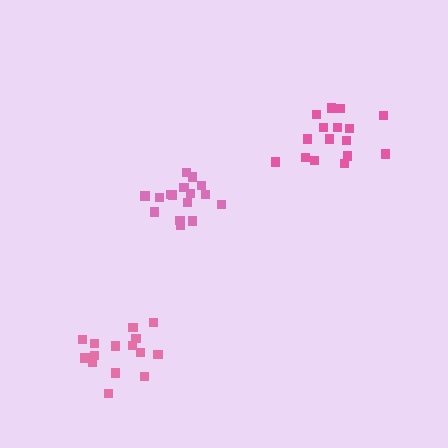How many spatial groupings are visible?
There are 3 spatial groupings.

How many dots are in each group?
Group 1: 16 dots, Group 2: 16 dots, Group 3: 15 dots (47 total).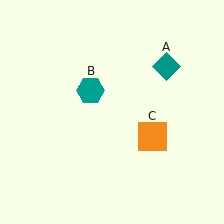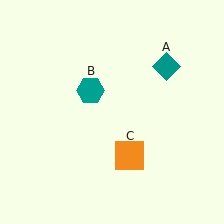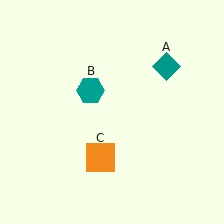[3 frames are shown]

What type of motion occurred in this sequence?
The orange square (object C) rotated clockwise around the center of the scene.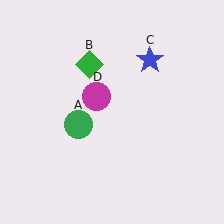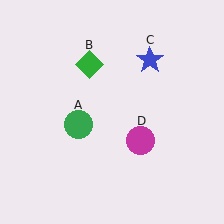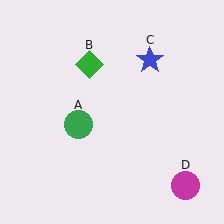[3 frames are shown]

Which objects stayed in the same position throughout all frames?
Green circle (object A) and green diamond (object B) and blue star (object C) remained stationary.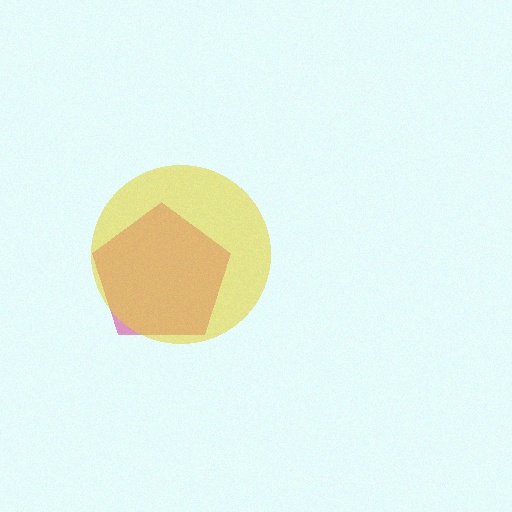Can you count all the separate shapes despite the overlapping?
Yes, there are 2 separate shapes.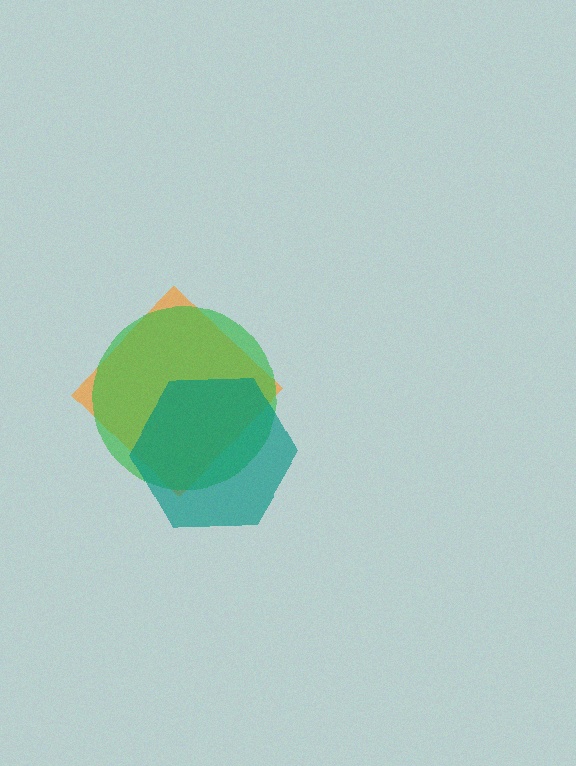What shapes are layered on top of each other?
The layered shapes are: an orange diamond, a green circle, a teal hexagon.